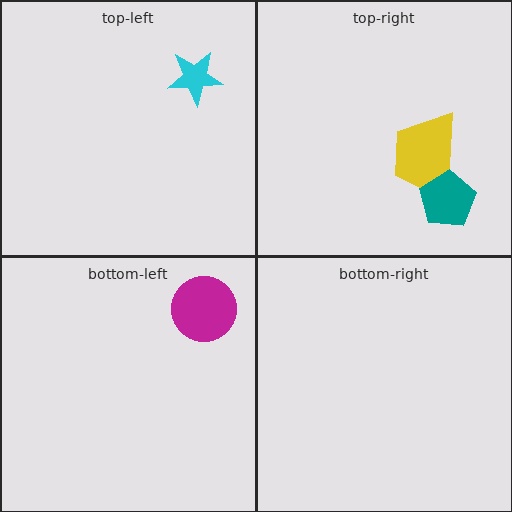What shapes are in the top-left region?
The cyan star.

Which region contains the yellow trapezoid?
The top-right region.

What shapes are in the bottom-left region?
The magenta circle.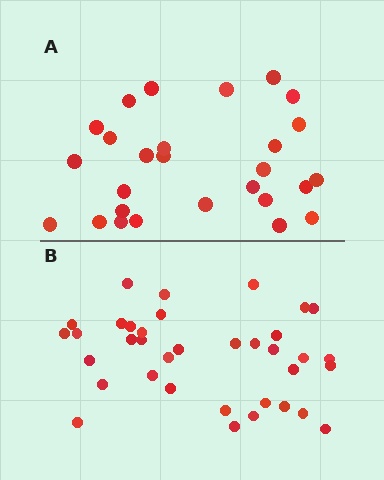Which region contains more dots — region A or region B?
Region B (the bottom region) has more dots.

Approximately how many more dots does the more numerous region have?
Region B has roughly 8 or so more dots than region A.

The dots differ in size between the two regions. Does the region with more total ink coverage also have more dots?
No. Region A has more total ink coverage because its dots are larger, but region B actually contains more individual dots. Total area can be misleading — the number of items is what matters here.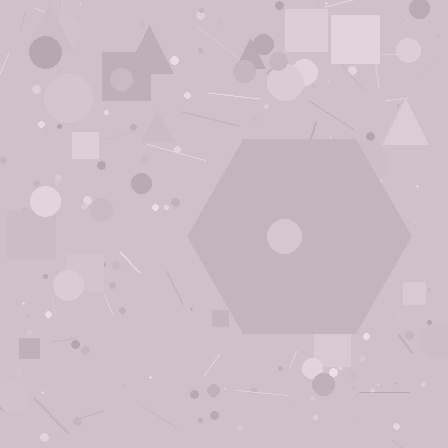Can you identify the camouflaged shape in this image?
The camouflaged shape is a hexagon.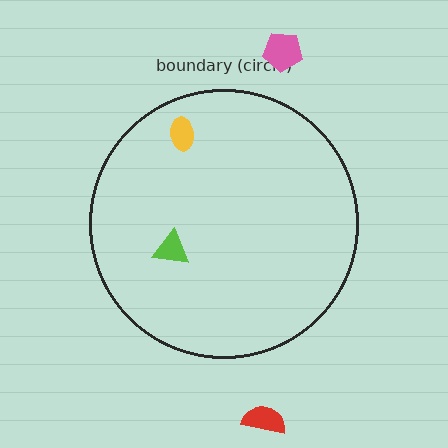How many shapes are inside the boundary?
2 inside, 2 outside.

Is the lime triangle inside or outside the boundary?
Inside.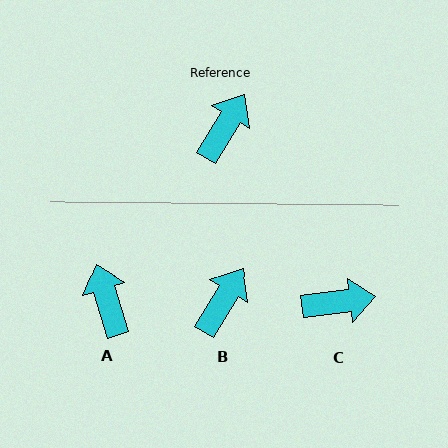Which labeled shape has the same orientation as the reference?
B.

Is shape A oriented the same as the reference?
No, it is off by about 49 degrees.